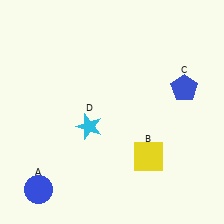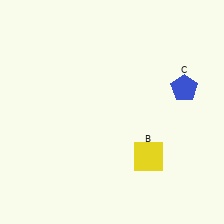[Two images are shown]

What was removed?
The cyan star (D), the blue circle (A) were removed in Image 2.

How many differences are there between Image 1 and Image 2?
There are 2 differences between the two images.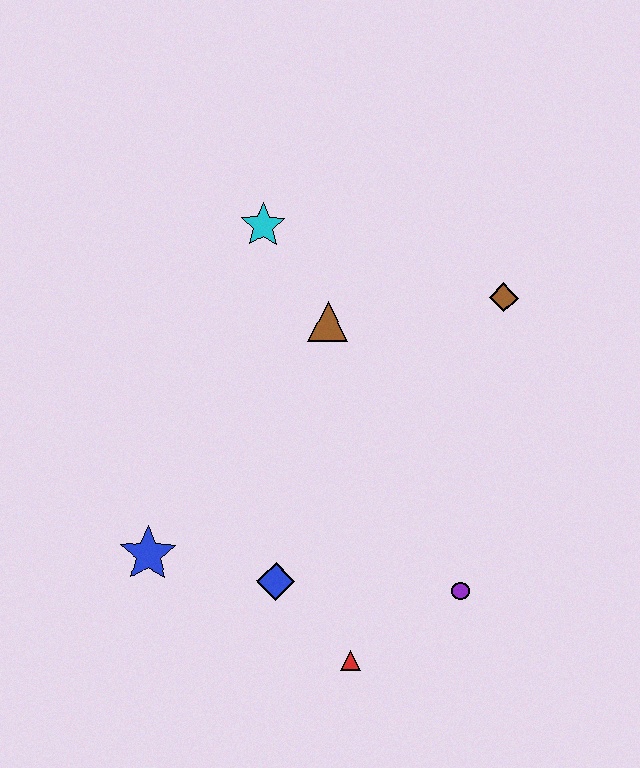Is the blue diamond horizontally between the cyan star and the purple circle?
Yes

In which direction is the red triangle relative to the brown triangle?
The red triangle is below the brown triangle.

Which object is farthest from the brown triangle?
The red triangle is farthest from the brown triangle.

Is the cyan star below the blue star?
No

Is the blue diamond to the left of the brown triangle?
Yes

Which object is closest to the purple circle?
The red triangle is closest to the purple circle.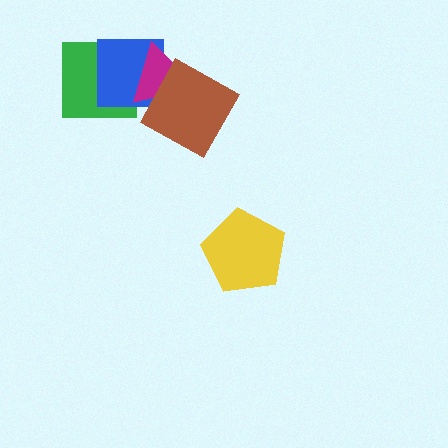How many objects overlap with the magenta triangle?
3 objects overlap with the magenta triangle.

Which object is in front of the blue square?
The magenta triangle is in front of the blue square.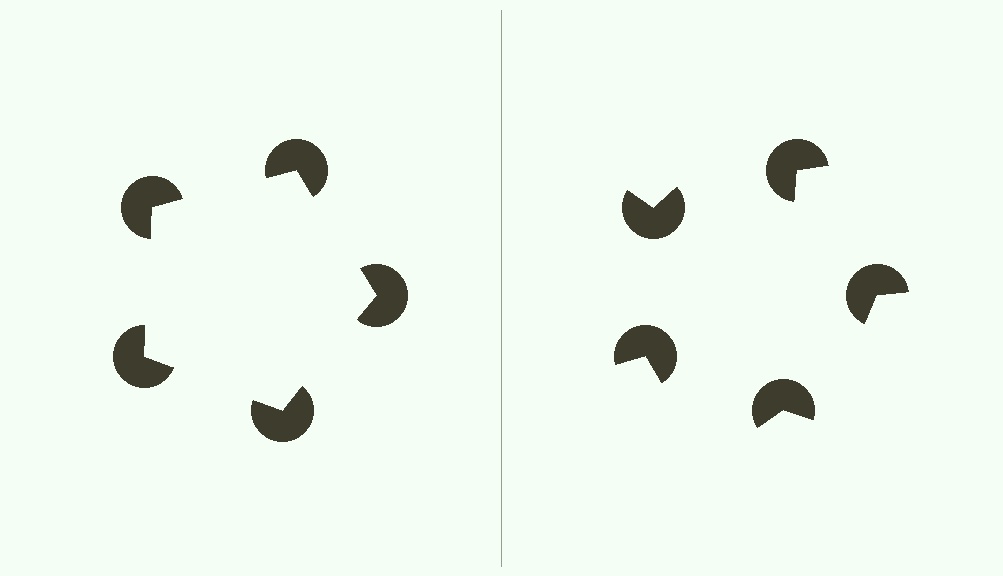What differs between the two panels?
The pac-man discs are positioned identically on both sides; only the wedge orientations differ. On the left they align to a pentagon; on the right they are misaligned.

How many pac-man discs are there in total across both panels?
10 — 5 on each side.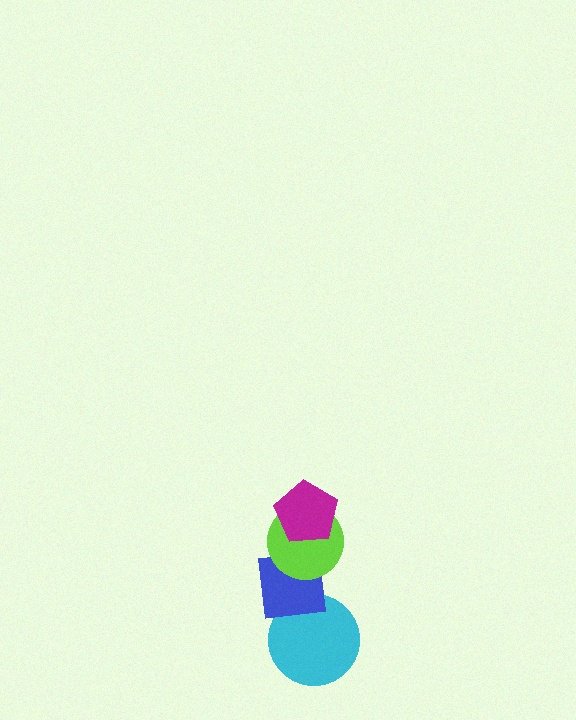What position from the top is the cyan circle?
The cyan circle is 4th from the top.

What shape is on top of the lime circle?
The magenta pentagon is on top of the lime circle.